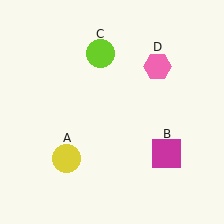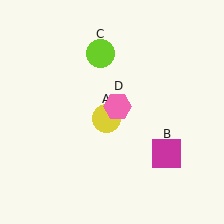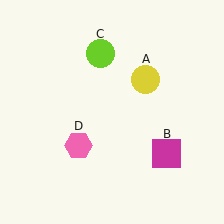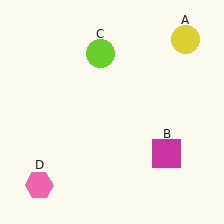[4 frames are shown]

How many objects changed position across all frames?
2 objects changed position: yellow circle (object A), pink hexagon (object D).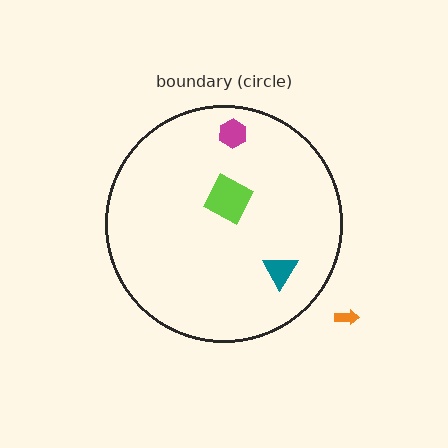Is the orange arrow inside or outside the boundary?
Outside.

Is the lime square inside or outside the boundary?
Inside.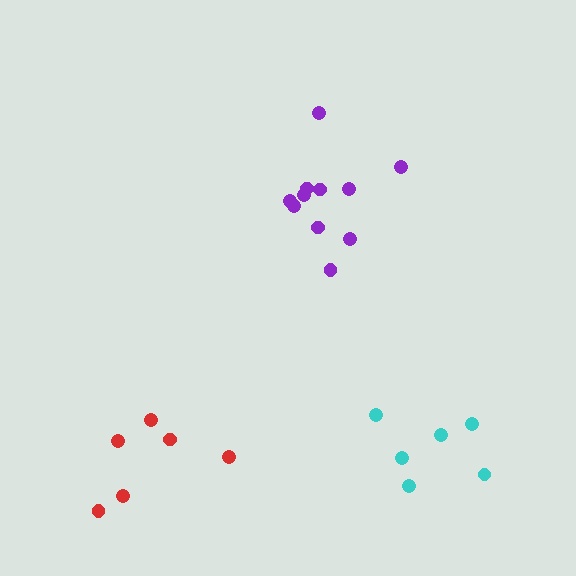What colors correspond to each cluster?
The clusters are colored: purple, red, cyan.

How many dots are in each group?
Group 1: 11 dots, Group 2: 6 dots, Group 3: 6 dots (23 total).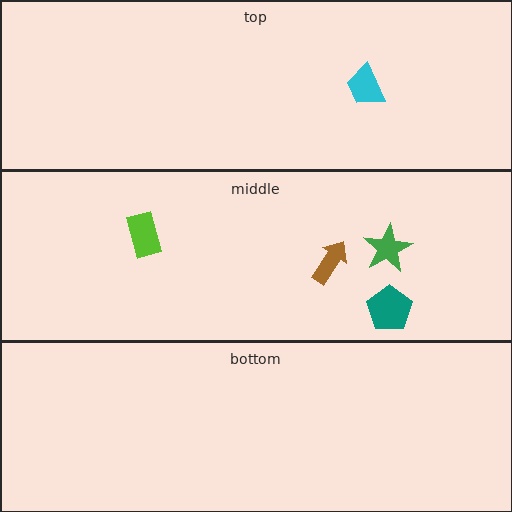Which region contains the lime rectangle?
The middle region.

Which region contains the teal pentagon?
The middle region.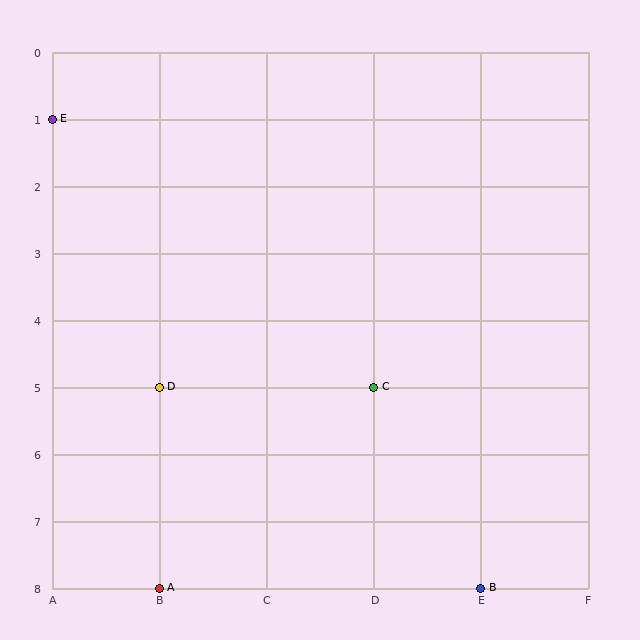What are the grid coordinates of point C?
Point C is at grid coordinates (D, 5).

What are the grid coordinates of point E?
Point E is at grid coordinates (A, 1).